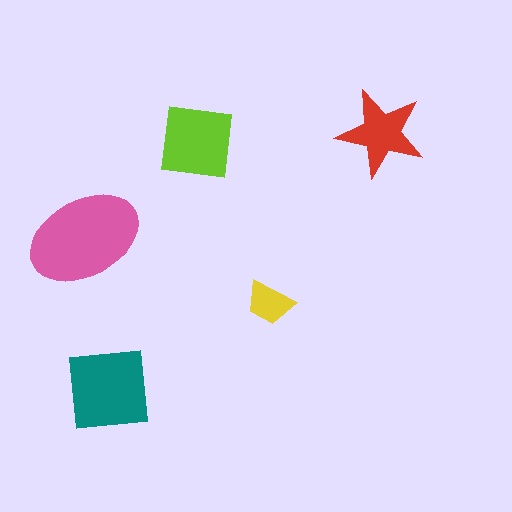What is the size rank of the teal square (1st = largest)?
2nd.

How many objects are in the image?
There are 5 objects in the image.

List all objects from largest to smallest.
The pink ellipse, the teal square, the lime square, the red star, the yellow trapezoid.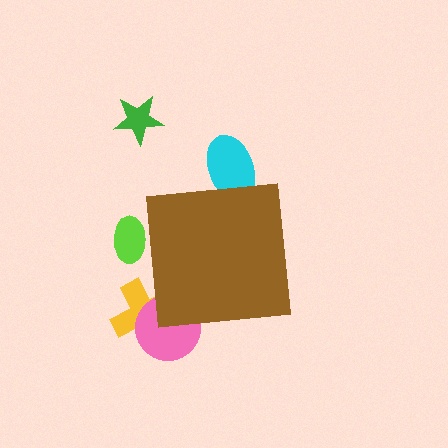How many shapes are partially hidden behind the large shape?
4 shapes are partially hidden.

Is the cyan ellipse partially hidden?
Yes, the cyan ellipse is partially hidden behind the brown square.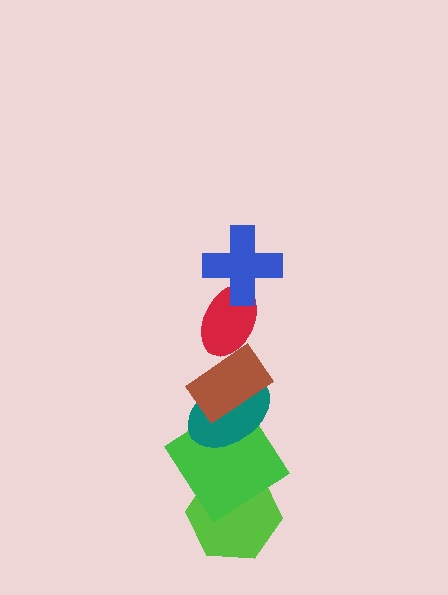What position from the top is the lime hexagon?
The lime hexagon is 6th from the top.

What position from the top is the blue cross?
The blue cross is 1st from the top.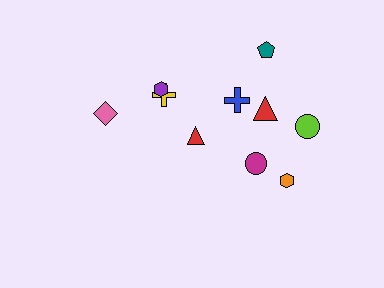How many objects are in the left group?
There are 3 objects.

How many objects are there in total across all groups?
There are 10 objects.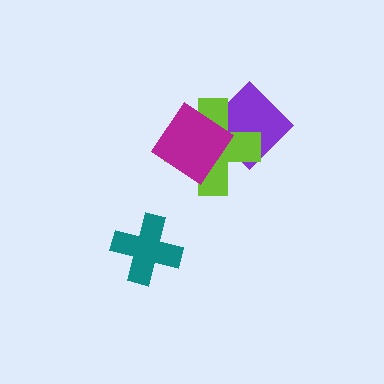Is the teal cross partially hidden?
No, no other shape covers it.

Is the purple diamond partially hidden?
Yes, it is partially covered by another shape.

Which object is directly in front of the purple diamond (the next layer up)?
The lime cross is directly in front of the purple diamond.